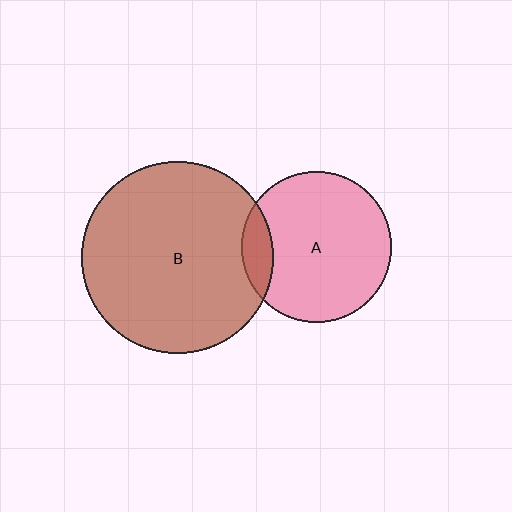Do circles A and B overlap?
Yes.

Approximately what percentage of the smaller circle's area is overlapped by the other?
Approximately 10%.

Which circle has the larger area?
Circle B (brown).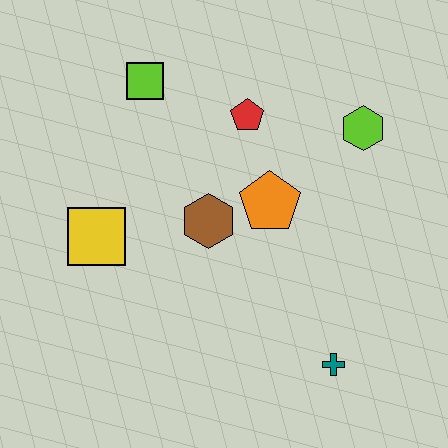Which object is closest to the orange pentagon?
The brown hexagon is closest to the orange pentagon.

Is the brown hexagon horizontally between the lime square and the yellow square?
No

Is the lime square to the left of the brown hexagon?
Yes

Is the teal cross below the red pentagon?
Yes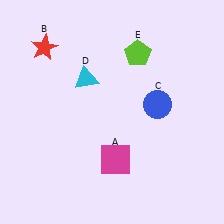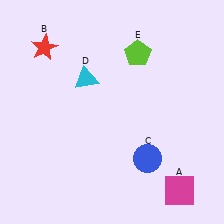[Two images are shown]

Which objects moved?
The objects that moved are: the magenta square (A), the blue circle (C).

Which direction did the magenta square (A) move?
The magenta square (A) moved right.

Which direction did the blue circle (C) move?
The blue circle (C) moved down.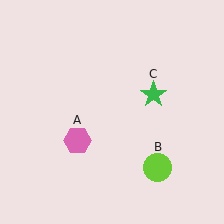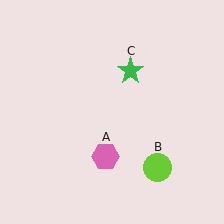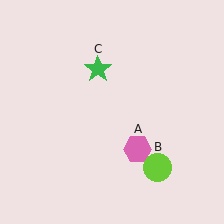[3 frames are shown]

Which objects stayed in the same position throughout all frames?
Lime circle (object B) remained stationary.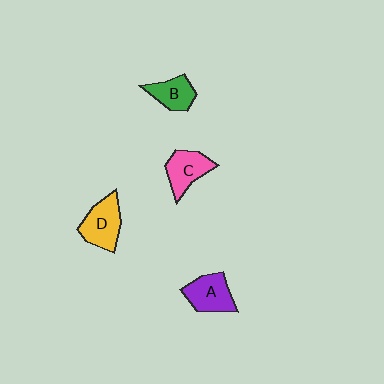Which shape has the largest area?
Shape D (yellow).